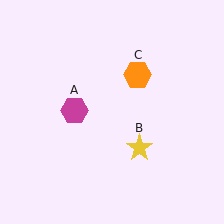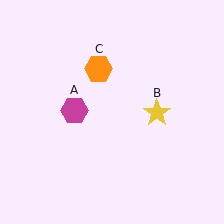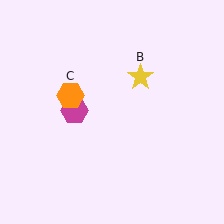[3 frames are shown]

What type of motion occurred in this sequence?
The yellow star (object B), orange hexagon (object C) rotated counterclockwise around the center of the scene.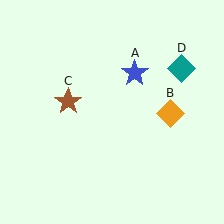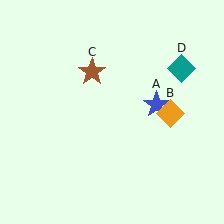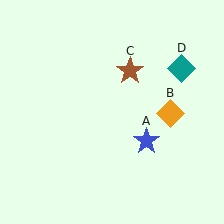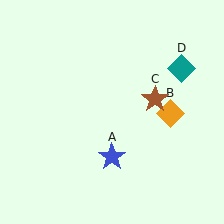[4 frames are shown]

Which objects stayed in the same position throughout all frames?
Orange diamond (object B) and teal diamond (object D) remained stationary.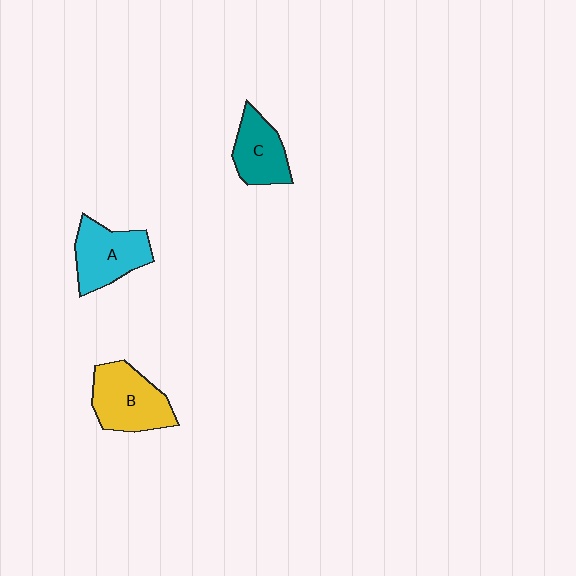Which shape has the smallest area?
Shape C (teal).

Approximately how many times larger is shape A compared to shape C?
Approximately 1.2 times.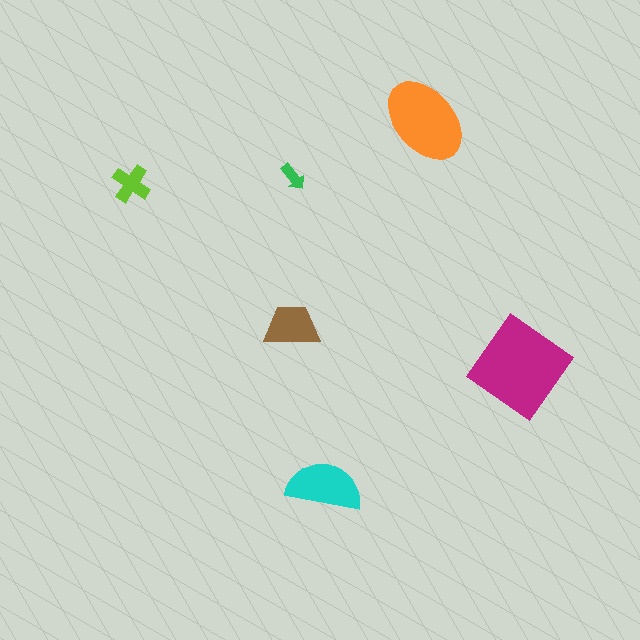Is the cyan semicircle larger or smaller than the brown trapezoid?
Larger.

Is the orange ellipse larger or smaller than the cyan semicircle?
Larger.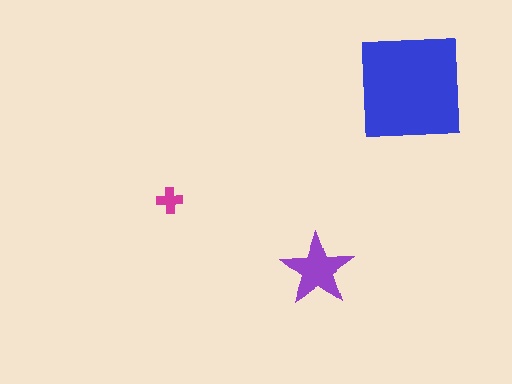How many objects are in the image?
There are 3 objects in the image.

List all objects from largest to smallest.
The blue square, the purple star, the magenta cross.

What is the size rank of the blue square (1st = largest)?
1st.